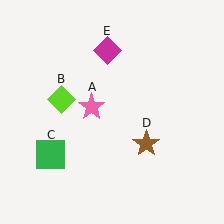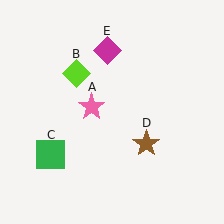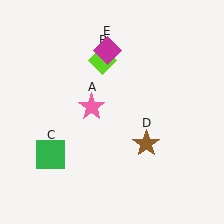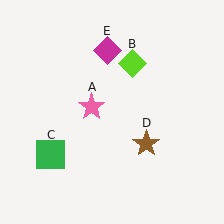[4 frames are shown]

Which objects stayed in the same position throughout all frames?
Pink star (object A) and green square (object C) and brown star (object D) and magenta diamond (object E) remained stationary.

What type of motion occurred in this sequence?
The lime diamond (object B) rotated clockwise around the center of the scene.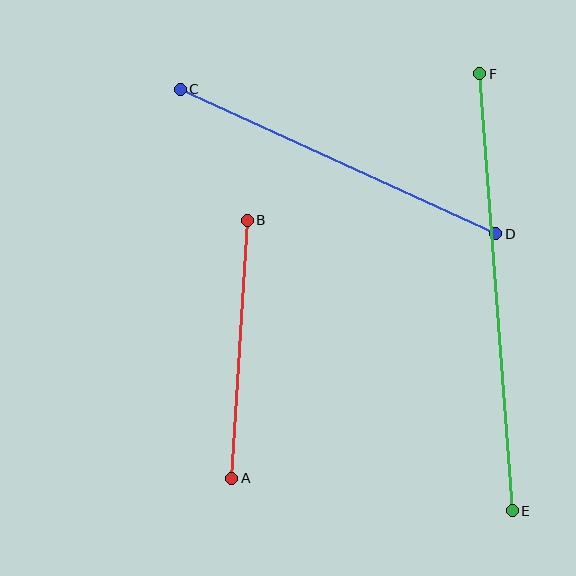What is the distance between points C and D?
The distance is approximately 347 pixels.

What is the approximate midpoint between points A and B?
The midpoint is at approximately (240, 349) pixels.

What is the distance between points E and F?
The distance is approximately 438 pixels.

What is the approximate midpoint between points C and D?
The midpoint is at approximately (338, 162) pixels.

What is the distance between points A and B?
The distance is approximately 259 pixels.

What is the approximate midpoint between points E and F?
The midpoint is at approximately (496, 292) pixels.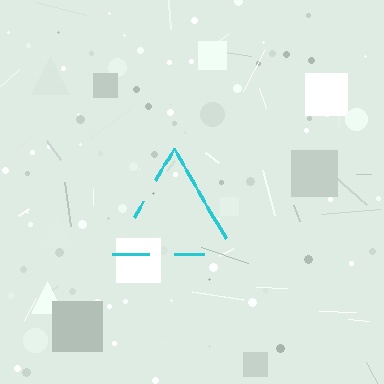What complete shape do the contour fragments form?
The contour fragments form a triangle.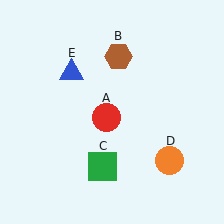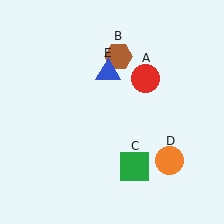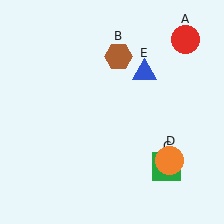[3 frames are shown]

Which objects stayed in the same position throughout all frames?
Brown hexagon (object B) and orange circle (object D) remained stationary.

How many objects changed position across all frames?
3 objects changed position: red circle (object A), green square (object C), blue triangle (object E).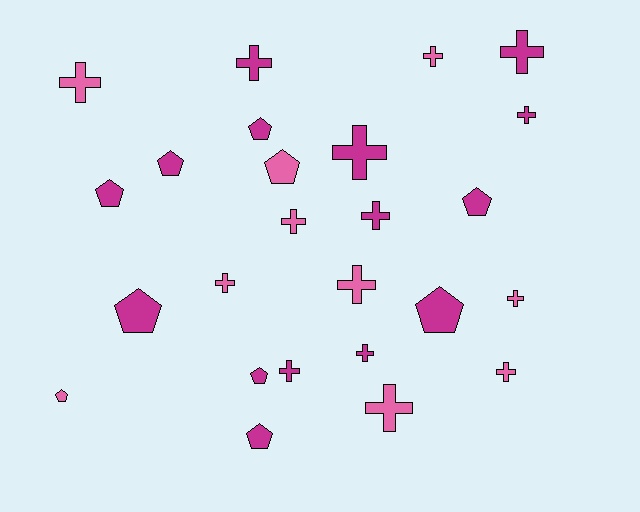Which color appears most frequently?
Magenta, with 15 objects.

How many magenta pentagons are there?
There are 8 magenta pentagons.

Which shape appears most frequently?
Cross, with 15 objects.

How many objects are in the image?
There are 25 objects.